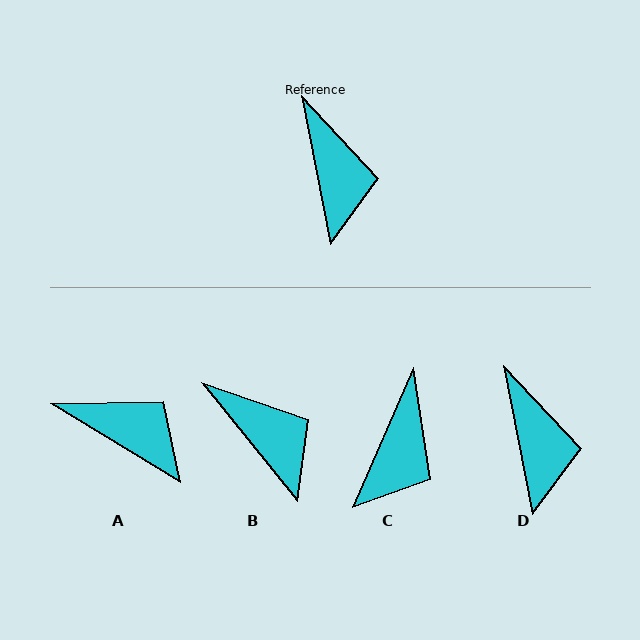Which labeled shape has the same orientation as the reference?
D.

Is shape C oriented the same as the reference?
No, it is off by about 35 degrees.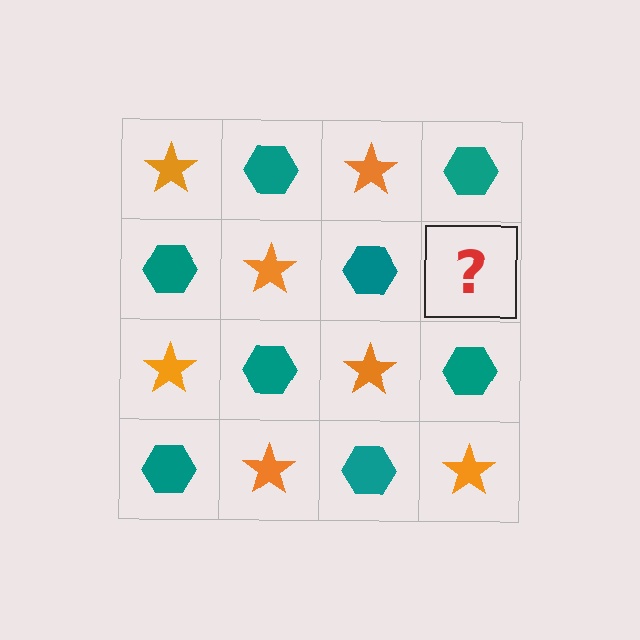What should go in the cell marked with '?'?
The missing cell should contain an orange star.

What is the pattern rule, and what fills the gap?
The rule is that it alternates orange star and teal hexagon in a checkerboard pattern. The gap should be filled with an orange star.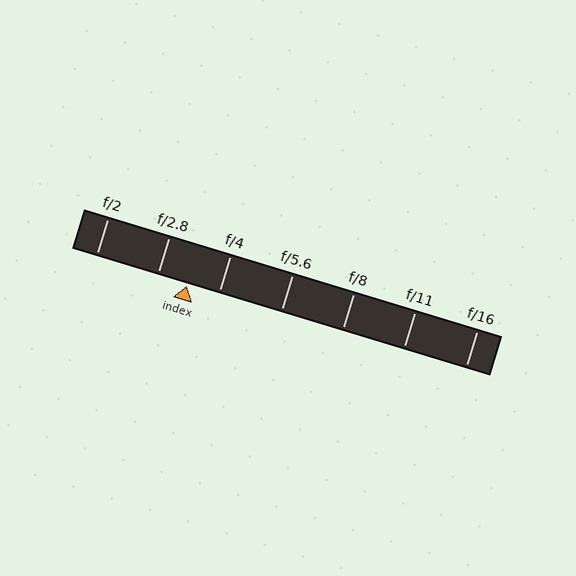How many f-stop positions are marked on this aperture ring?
There are 7 f-stop positions marked.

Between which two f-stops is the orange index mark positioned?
The index mark is between f/2.8 and f/4.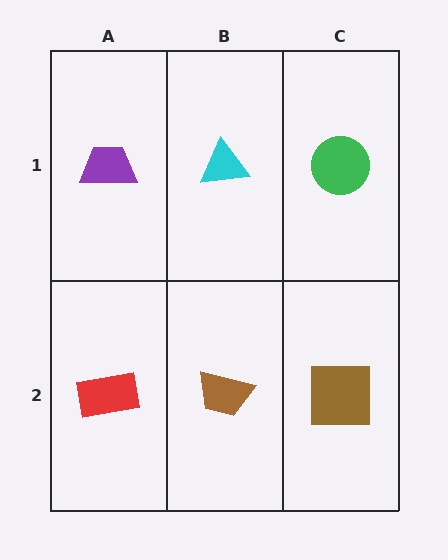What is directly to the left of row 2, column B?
A red rectangle.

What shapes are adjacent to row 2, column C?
A green circle (row 1, column C), a brown trapezoid (row 2, column B).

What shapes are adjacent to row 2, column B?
A cyan triangle (row 1, column B), a red rectangle (row 2, column A), a brown square (row 2, column C).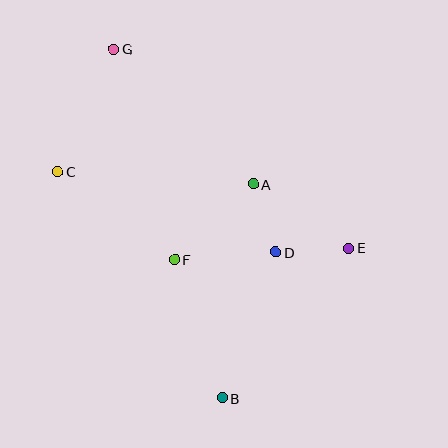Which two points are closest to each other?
Points A and D are closest to each other.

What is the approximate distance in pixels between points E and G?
The distance between E and G is approximately 308 pixels.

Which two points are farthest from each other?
Points B and G are farthest from each other.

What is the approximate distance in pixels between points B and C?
The distance between B and C is approximately 280 pixels.